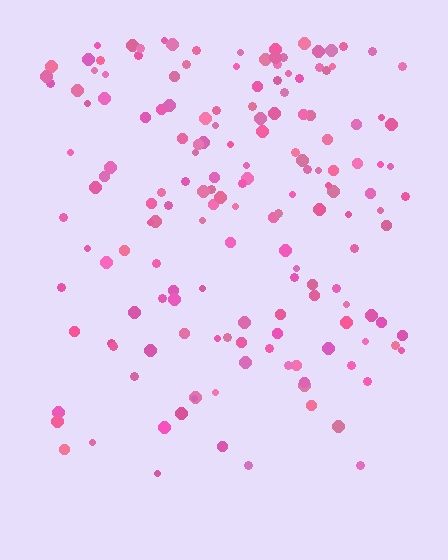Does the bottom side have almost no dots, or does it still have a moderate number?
Still a moderate number, just noticeably fewer than the top.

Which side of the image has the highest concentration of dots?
The top.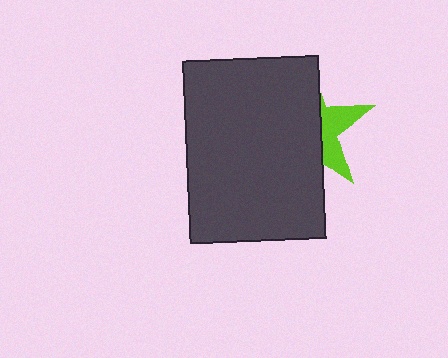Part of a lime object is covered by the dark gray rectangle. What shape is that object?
It is a star.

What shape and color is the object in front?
The object in front is a dark gray rectangle.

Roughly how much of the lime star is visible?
A small part of it is visible (roughly 33%).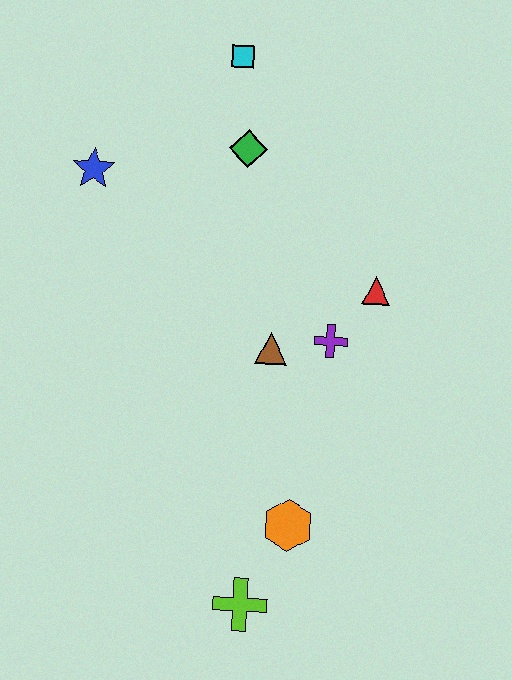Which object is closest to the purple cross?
The brown triangle is closest to the purple cross.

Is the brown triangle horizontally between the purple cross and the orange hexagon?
No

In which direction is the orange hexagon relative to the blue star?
The orange hexagon is below the blue star.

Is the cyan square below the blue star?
No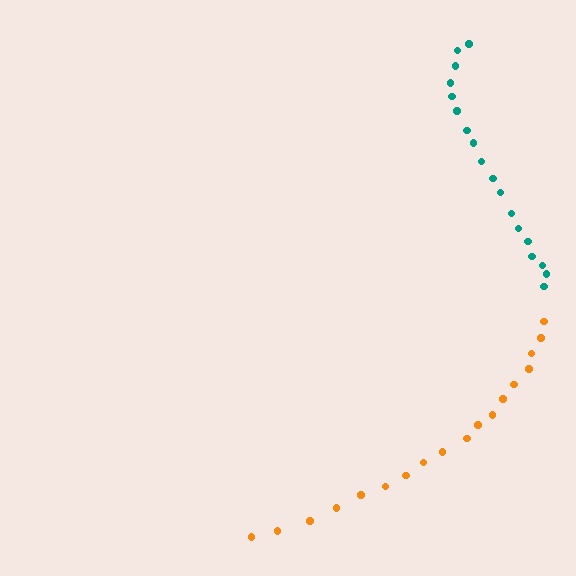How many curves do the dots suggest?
There are 2 distinct paths.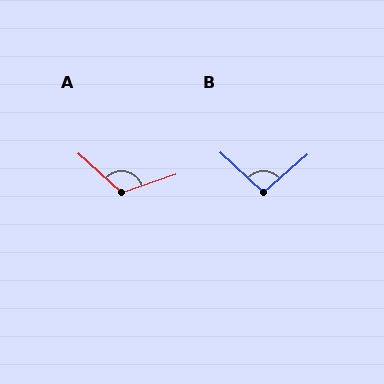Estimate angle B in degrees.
Approximately 96 degrees.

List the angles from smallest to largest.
B (96°), A (118°).